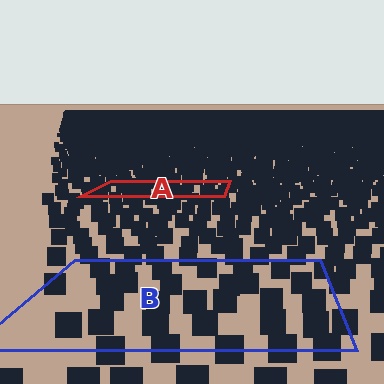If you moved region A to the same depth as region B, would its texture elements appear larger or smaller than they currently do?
They would appear larger. At a closer depth, the same texture elements are projected at a bigger on-screen size.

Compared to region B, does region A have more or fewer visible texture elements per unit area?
Region A has more texture elements per unit area — they are packed more densely because it is farther away.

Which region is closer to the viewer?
Region B is closer. The texture elements there are larger and more spread out.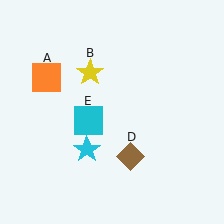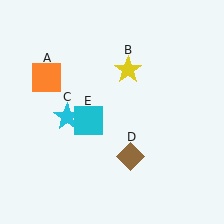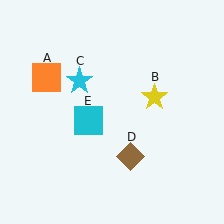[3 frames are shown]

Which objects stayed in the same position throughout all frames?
Orange square (object A) and brown diamond (object D) and cyan square (object E) remained stationary.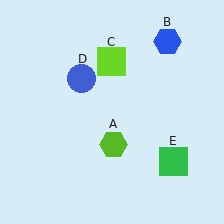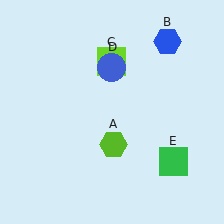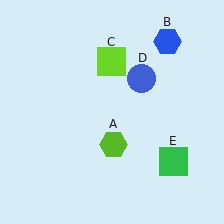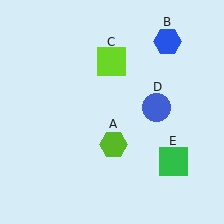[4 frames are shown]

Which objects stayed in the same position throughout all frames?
Lime hexagon (object A) and blue hexagon (object B) and lime square (object C) and green square (object E) remained stationary.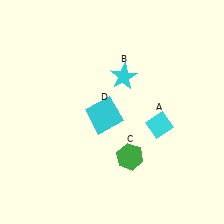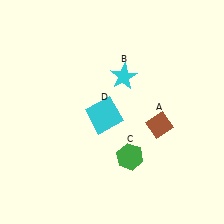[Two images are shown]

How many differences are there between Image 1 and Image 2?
There is 1 difference between the two images.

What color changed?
The diamond (A) changed from cyan in Image 1 to brown in Image 2.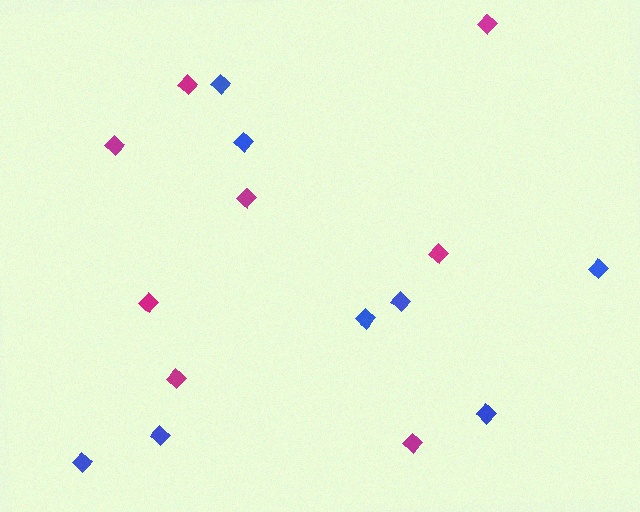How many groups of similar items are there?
There are 2 groups: one group of blue diamonds (8) and one group of magenta diamonds (8).